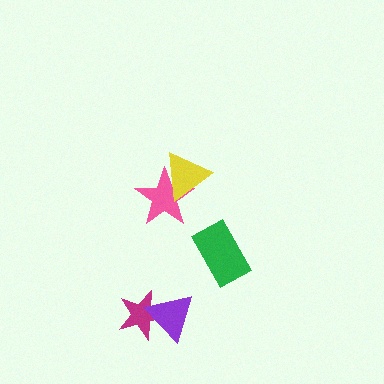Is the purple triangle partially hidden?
No, no other shape covers it.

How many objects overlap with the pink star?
1 object overlaps with the pink star.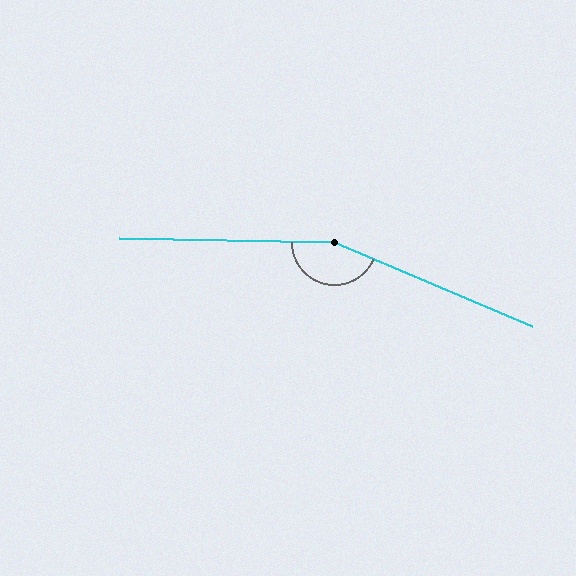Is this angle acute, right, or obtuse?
It is obtuse.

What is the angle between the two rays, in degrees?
Approximately 158 degrees.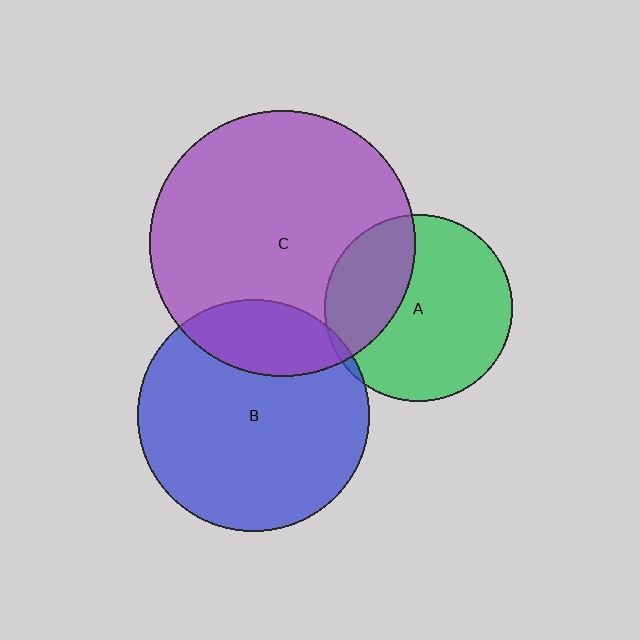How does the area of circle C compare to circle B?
Approximately 1.3 times.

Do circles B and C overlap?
Yes.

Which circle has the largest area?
Circle C (purple).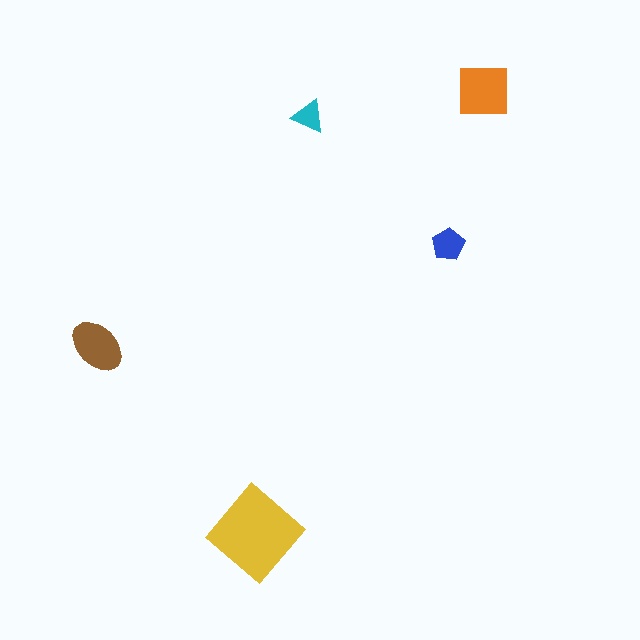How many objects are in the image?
There are 5 objects in the image.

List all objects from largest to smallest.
The yellow diamond, the orange square, the brown ellipse, the blue pentagon, the cyan triangle.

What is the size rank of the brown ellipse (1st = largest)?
3rd.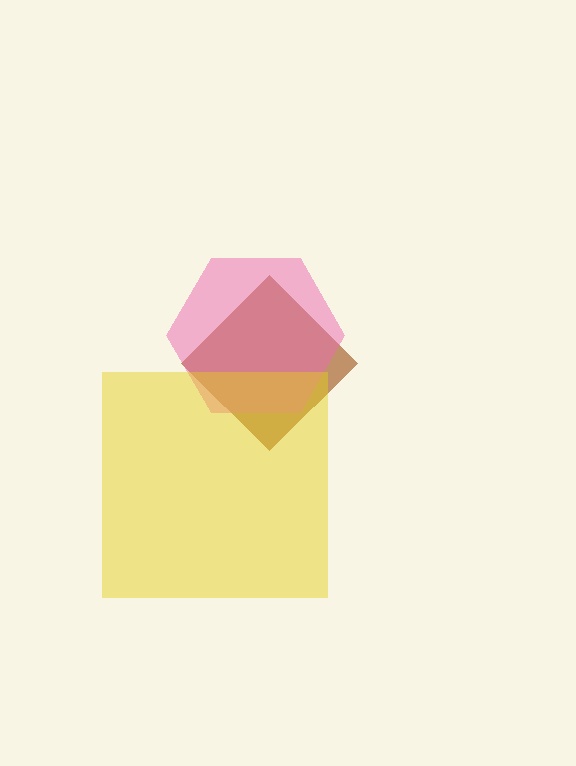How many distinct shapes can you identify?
There are 3 distinct shapes: a brown diamond, a pink hexagon, a yellow square.